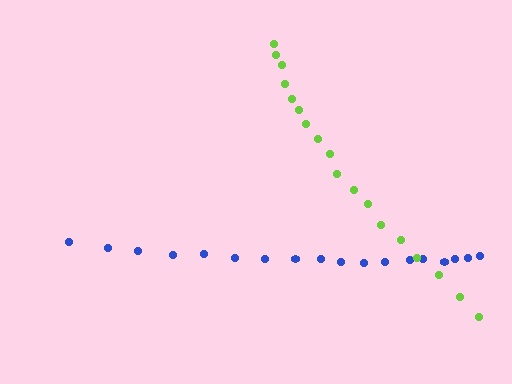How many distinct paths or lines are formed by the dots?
There are 2 distinct paths.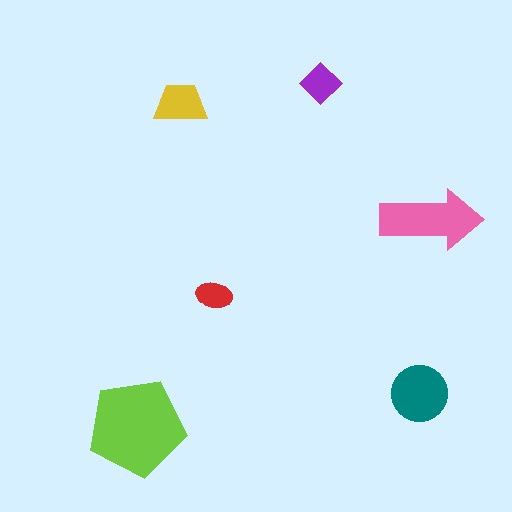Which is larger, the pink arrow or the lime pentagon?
The lime pentagon.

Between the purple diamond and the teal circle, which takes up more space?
The teal circle.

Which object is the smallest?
The red ellipse.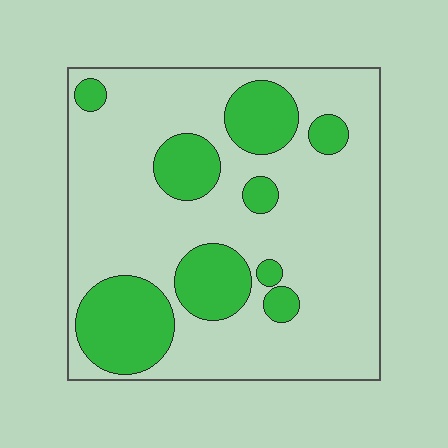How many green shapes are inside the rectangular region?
9.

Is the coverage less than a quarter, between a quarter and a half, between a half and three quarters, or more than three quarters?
Between a quarter and a half.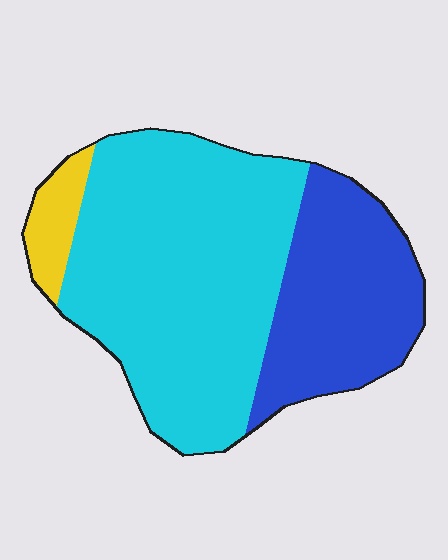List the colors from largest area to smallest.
From largest to smallest: cyan, blue, yellow.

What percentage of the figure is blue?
Blue covers 31% of the figure.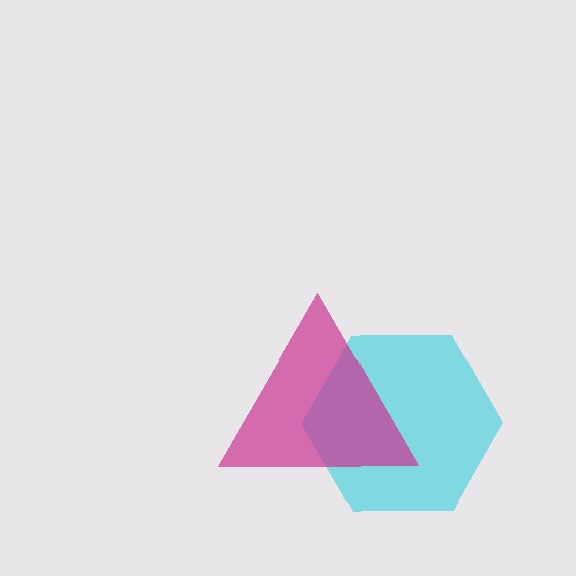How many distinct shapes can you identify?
There are 2 distinct shapes: a cyan hexagon, a magenta triangle.